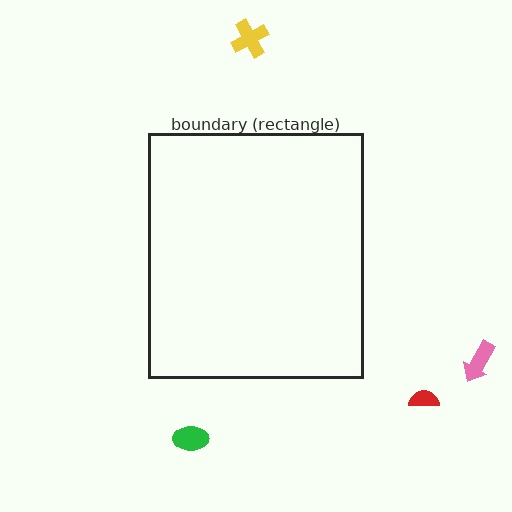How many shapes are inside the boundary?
0 inside, 4 outside.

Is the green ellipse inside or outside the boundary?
Outside.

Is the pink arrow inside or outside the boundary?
Outside.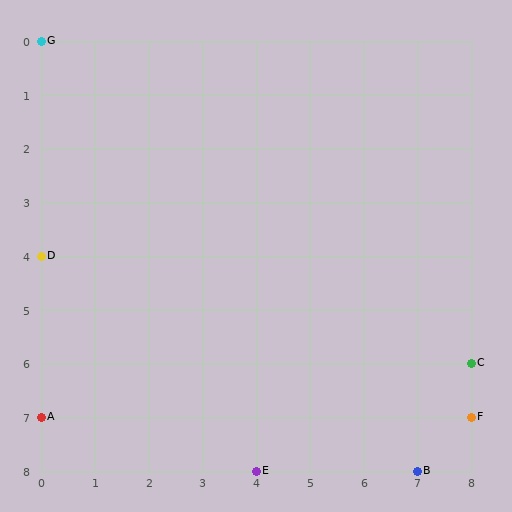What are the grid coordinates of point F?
Point F is at grid coordinates (8, 7).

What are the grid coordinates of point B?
Point B is at grid coordinates (7, 8).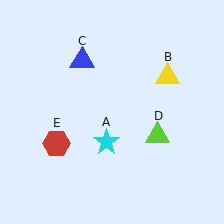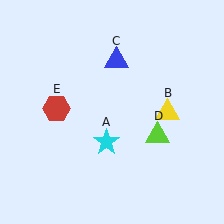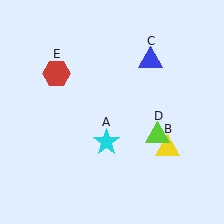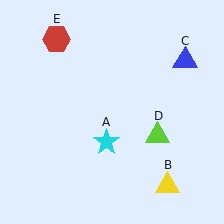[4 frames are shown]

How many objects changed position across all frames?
3 objects changed position: yellow triangle (object B), blue triangle (object C), red hexagon (object E).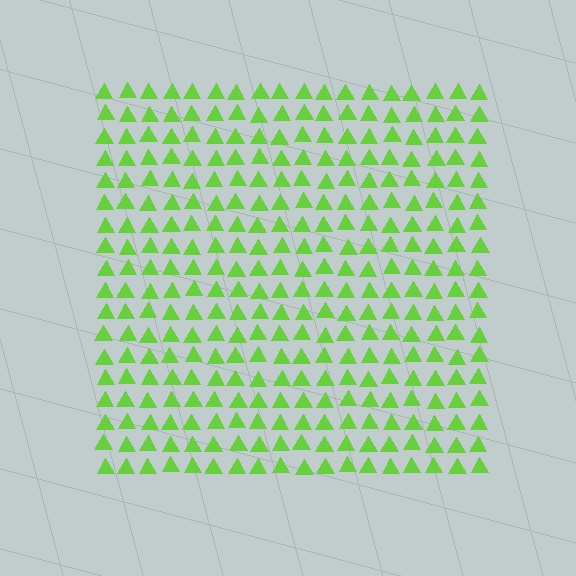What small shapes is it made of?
It is made of small triangles.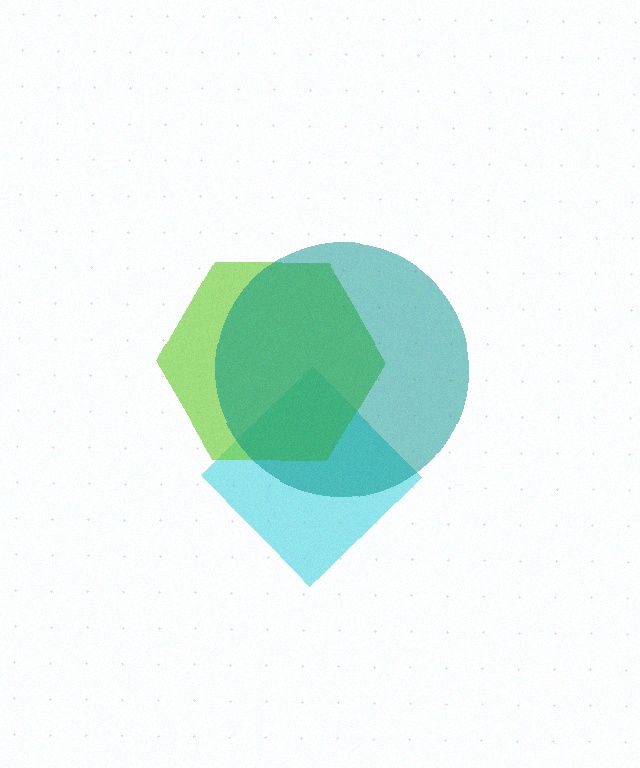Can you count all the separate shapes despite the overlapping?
Yes, there are 3 separate shapes.